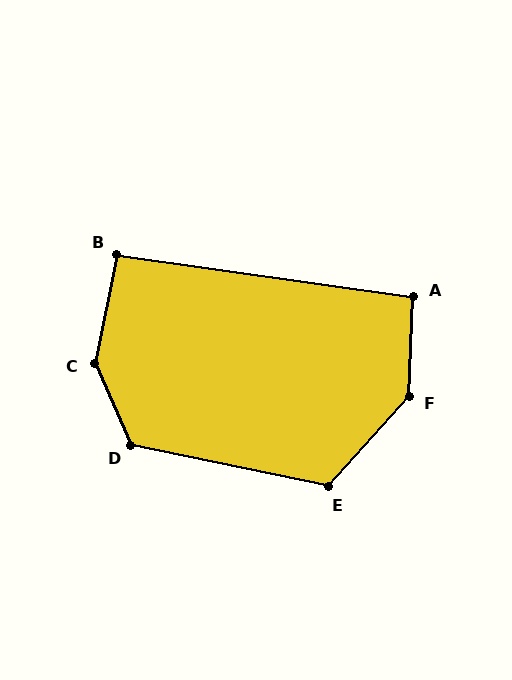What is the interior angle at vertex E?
Approximately 120 degrees (obtuse).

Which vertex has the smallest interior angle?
B, at approximately 93 degrees.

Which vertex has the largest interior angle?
C, at approximately 144 degrees.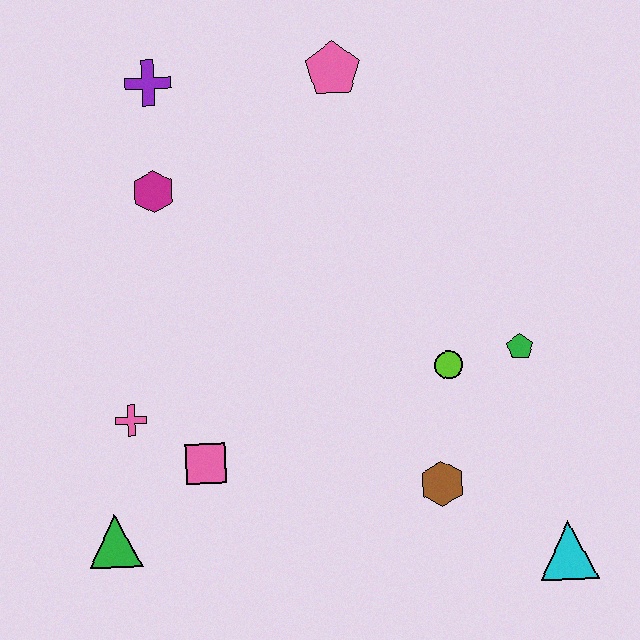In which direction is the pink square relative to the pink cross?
The pink square is to the right of the pink cross.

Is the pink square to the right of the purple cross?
Yes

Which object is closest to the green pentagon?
The lime circle is closest to the green pentagon.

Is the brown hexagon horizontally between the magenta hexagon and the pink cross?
No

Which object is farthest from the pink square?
The pink pentagon is farthest from the pink square.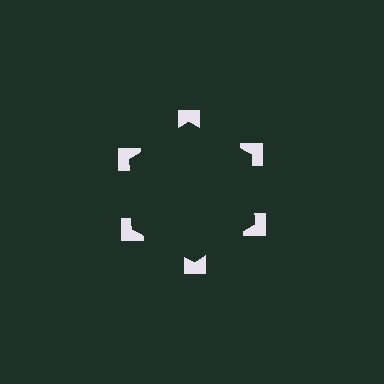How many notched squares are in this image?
There are 6 — one at each vertex of the illusory hexagon.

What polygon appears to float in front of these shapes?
An illusory hexagon — its edges are inferred from the aligned wedge cuts in the notched squares, not physically drawn.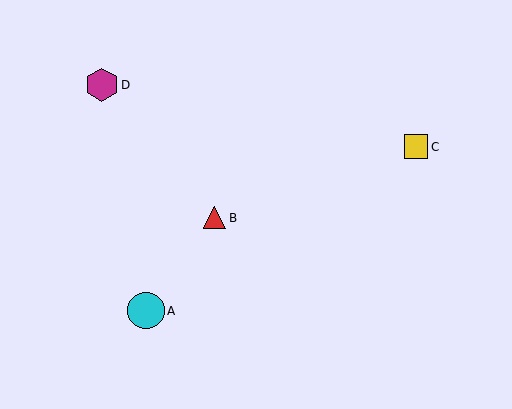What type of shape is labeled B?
Shape B is a red triangle.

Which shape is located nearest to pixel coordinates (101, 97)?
The magenta hexagon (labeled D) at (102, 85) is nearest to that location.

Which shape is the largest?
The cyan circle (labeled A) is the largest.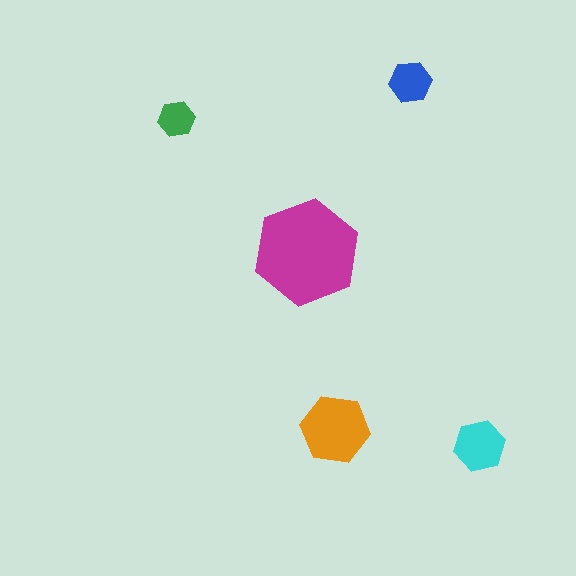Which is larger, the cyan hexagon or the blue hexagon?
The cyan one.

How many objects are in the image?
There are 5 objects in the image.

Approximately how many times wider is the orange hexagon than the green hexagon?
About 2 times wider.